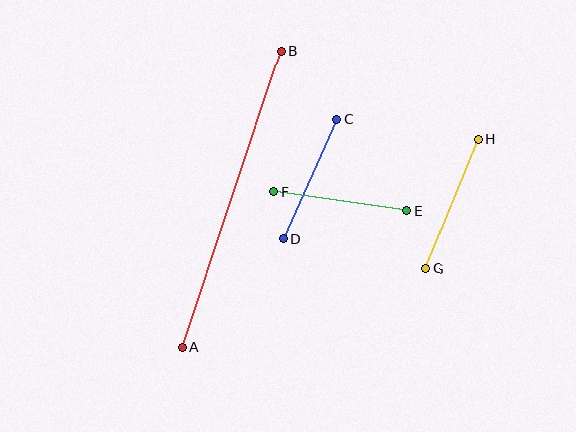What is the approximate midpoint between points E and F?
The midpoint is at approximately (340, 201) pixels.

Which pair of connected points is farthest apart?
Points A and B are farthest apart.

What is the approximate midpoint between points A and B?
The midpoint is at approximately (231, 199) pixels.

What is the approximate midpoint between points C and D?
The midpoint is at approximately (310, 179) pixels.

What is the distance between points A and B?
The distance is approximately 312 pixels.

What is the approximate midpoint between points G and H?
The midpoint is at approximately (452, 204) pixels.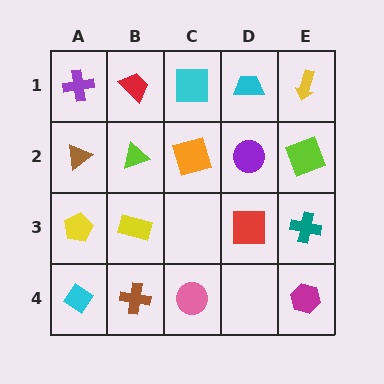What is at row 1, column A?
A purple cross.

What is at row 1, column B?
A red trapezoid.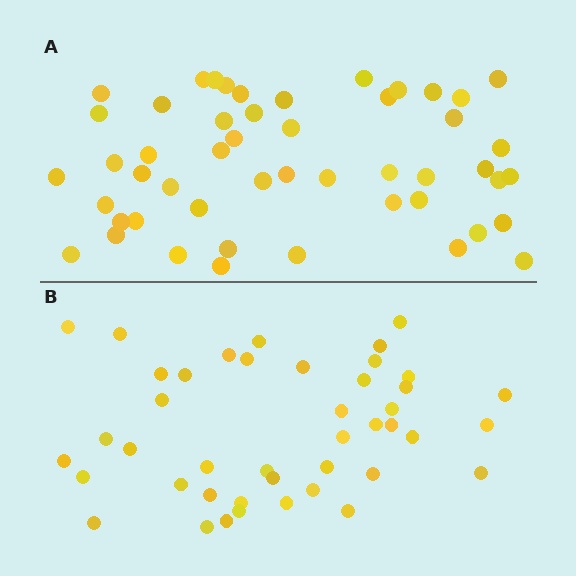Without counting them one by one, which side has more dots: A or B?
Region A (the top region) has more dots.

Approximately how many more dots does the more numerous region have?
Region A has roughly 8 or so more dots than region B.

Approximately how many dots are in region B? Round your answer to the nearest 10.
About 40 dots. (The exact count is 43, which rounds to 40.)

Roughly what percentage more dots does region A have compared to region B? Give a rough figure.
About 15% more.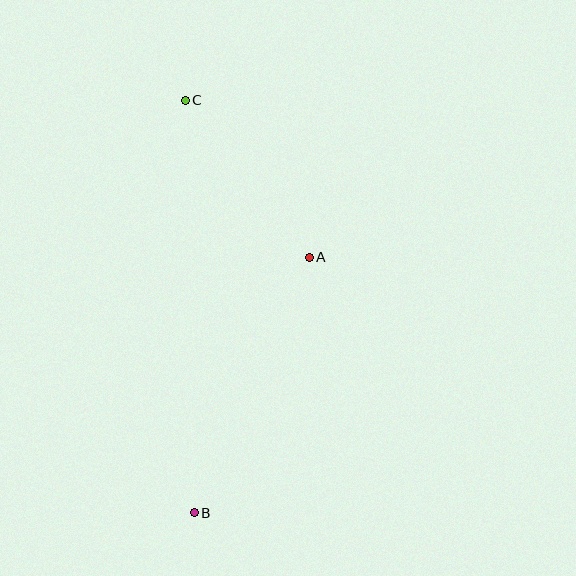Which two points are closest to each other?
Points A and C are closest to each other.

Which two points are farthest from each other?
Points B and C are farthest from each other.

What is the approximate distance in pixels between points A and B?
The distance between A and B is approximately 281 pixels.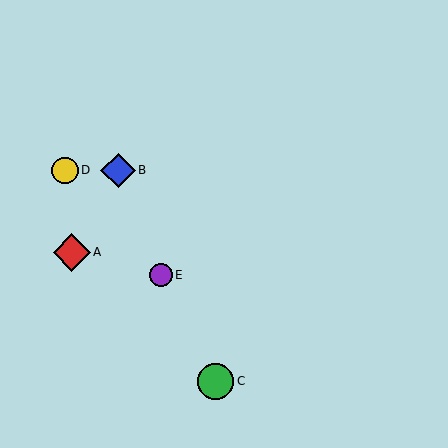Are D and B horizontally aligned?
Yes, both are at y≈170.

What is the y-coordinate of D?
Object D is at y≈170.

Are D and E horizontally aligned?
No, D is at y≈170 and E is at y≈275.